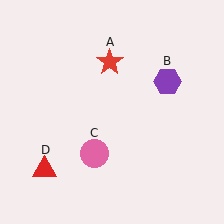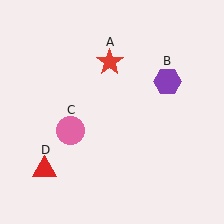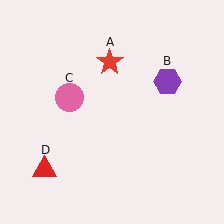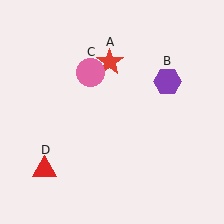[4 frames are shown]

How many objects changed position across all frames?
1 object changed position: pink circle (object C).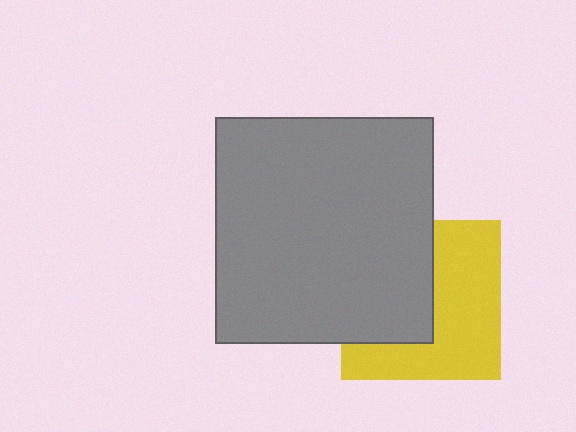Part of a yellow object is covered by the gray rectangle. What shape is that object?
It is a square.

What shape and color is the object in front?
The object in front is a gray rectangle.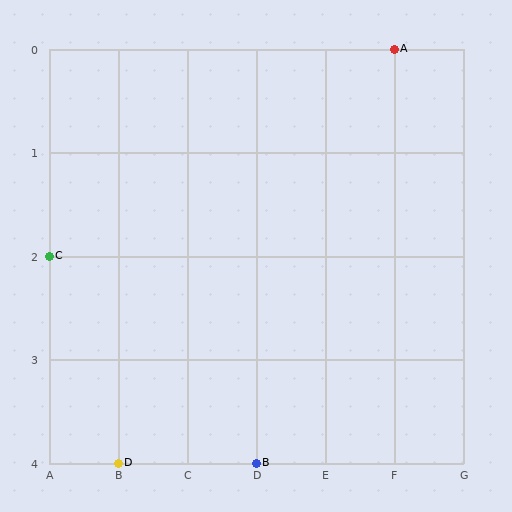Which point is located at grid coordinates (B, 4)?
Point D is at (B, 4).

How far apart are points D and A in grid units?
Points D and A are 4 columns and 4 rows apart (about 5.7 grid units diagonally).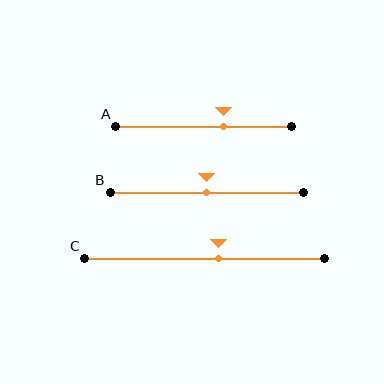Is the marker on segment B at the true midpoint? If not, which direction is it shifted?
Yes, the marker on segment B is at the true midpoint.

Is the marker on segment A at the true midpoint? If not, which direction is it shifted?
No, the marker on segment A is shifted to the right by about 11% of the segment length.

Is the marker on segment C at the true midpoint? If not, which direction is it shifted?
No, the marker on segment C is shifted to the right by about 6% of the segment length.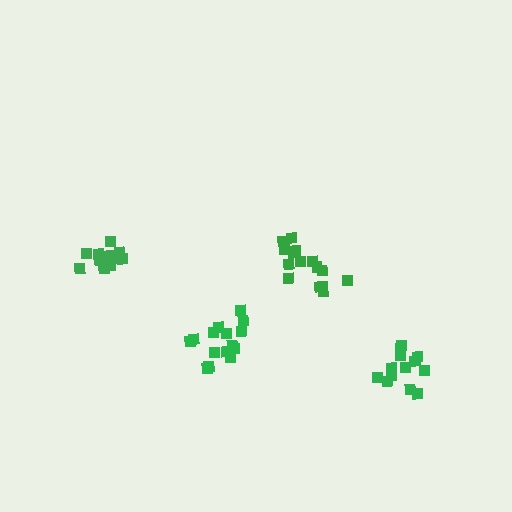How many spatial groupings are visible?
There are 4 spatial groupings.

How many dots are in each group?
Group 1: 15 dots, Group 2: 15 dots, Group 3: 13 dots, Group 4: 15 dots (58 total).